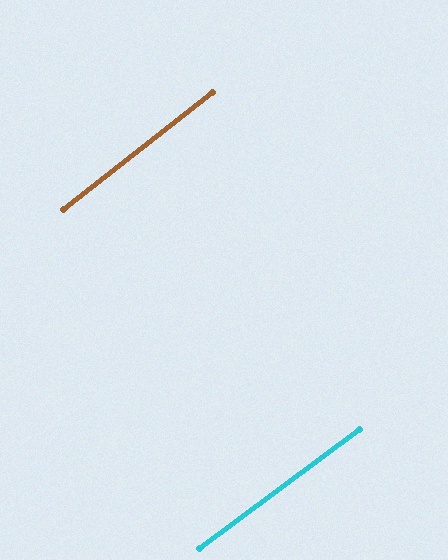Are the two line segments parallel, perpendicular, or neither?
Parallel — their directions differ by only 1.4°.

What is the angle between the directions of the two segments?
Approximately 1 degree.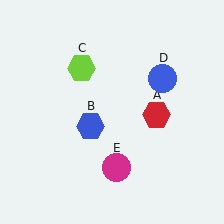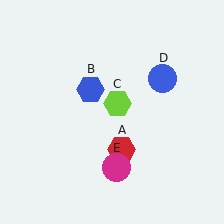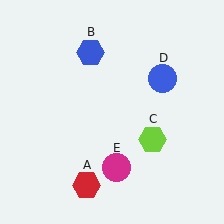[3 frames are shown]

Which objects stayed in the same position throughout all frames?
Blue circle (object D) and magenta circle (object E) remained stationary.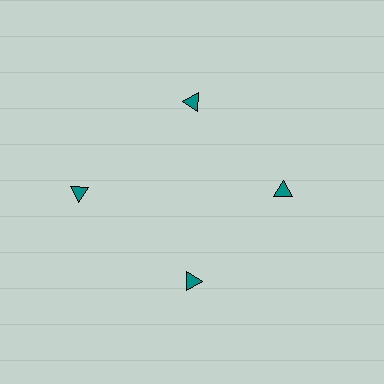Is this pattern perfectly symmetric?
No. The 4 teal triangles are arranged in a ring, but one element near the 9 o'clock position is pushed outward from the center, breaking the 4-fold rotational symmetry.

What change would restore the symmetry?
The symmetry would be restored by moving it inward, back onto the ring so that all 4 triangles sit at equal angles and equal distance from the center.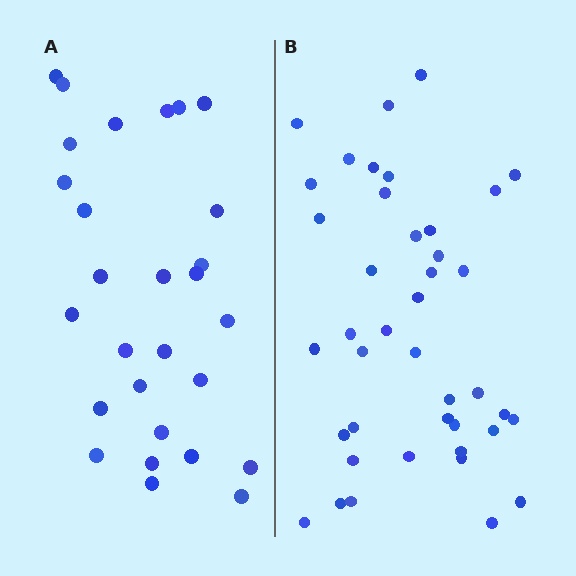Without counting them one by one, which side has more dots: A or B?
Region B (the right region) has more dots.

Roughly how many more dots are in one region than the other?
Region B has approximately 15 more dots than region A.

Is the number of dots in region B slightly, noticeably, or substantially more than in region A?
Region B has substantially more. The ratio is roughly 1.5 to 1.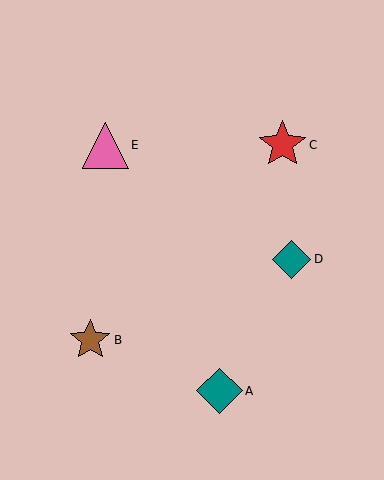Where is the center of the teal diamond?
The center of the teal diamond is at (292, 259).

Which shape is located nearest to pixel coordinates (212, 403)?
The teal diamond (labeled A) at (219, 391) is nearest to that location.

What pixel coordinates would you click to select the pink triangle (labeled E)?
Click at (105, 145) to select the pink triangle E.